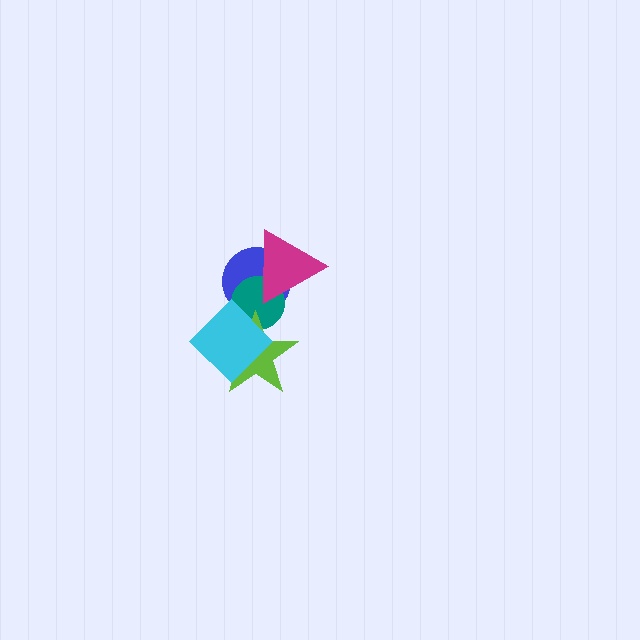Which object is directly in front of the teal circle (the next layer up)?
The lime star is directly in front of the teal circle.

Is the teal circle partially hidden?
Yes, it is partially covered by another shape.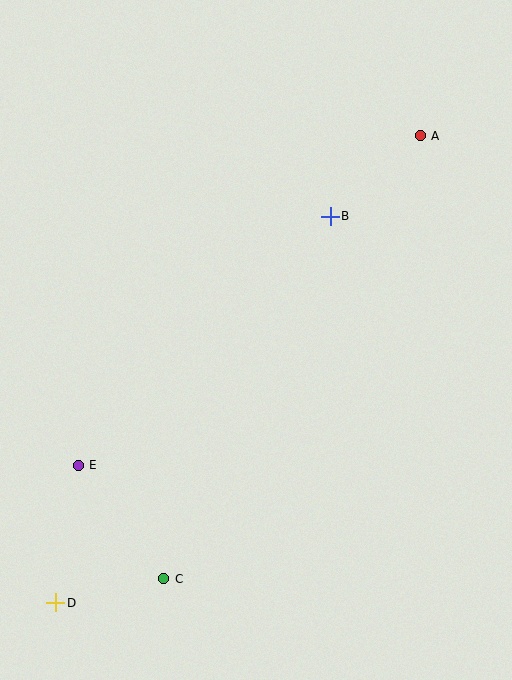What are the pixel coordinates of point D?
Point D is at (56, 603).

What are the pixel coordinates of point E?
Point E is at (78, 466).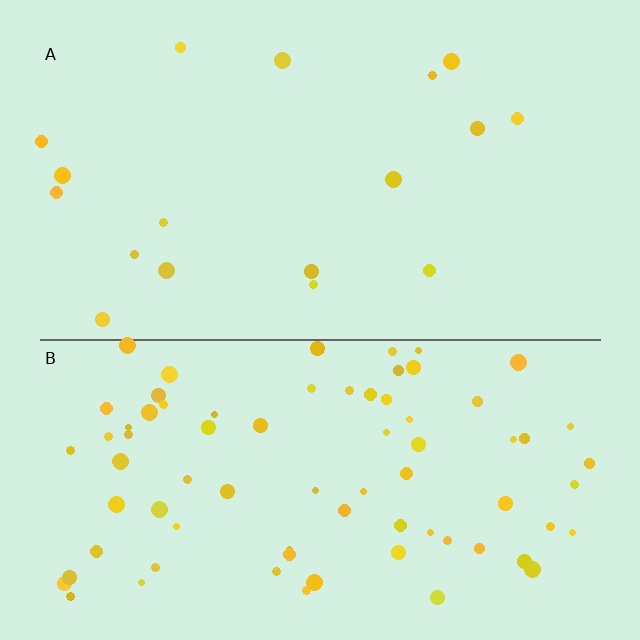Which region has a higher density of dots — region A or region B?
B (the bottom).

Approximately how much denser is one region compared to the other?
Approximately 4.3× — region B over region A.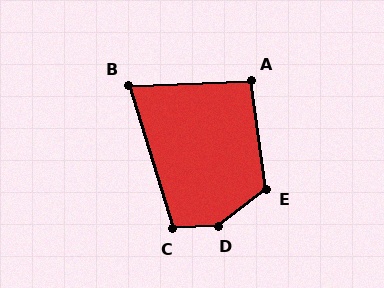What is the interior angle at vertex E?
Approximately 120 degrees (obtuse).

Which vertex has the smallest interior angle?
B, at approximately 75 degrees.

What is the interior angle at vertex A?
Approximately 96 degrees (obtuse).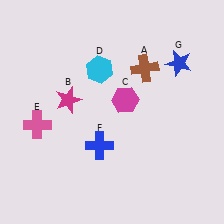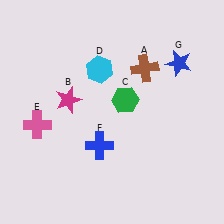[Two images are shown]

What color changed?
The hexagon (C) changed from magenta in Image 1 to green in Image 2.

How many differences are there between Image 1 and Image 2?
There is 1 difference between the two images.